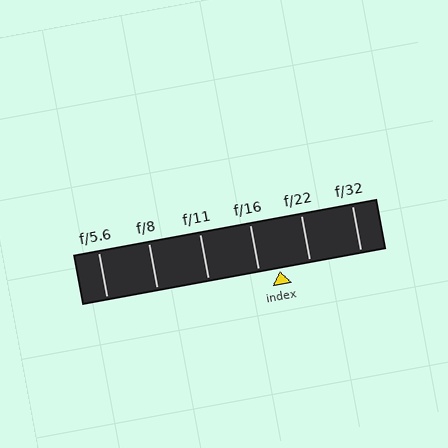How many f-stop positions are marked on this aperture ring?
There are 6 f-stop positions marked.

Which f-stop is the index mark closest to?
The index mark is closest to f/16.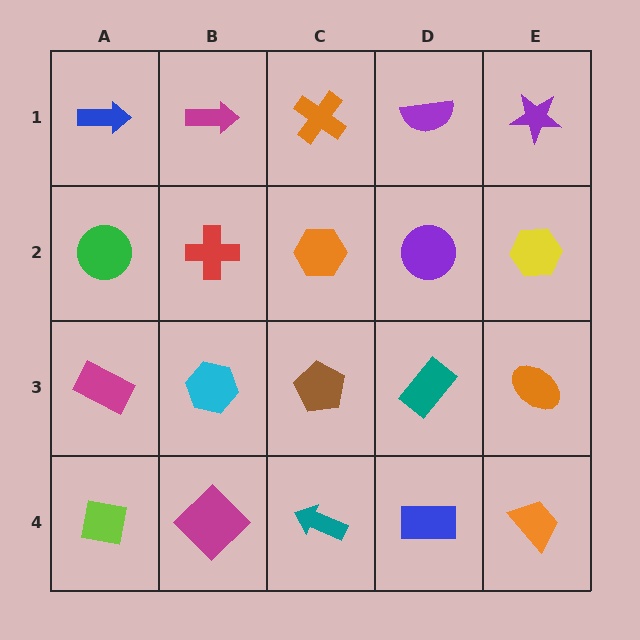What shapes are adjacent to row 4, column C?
A brown pentagon (row 3, column C), a magenta diamond (row 4, column B), a blue rectangle (row 4, column D).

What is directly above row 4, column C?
A brown pentagon.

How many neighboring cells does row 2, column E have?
3.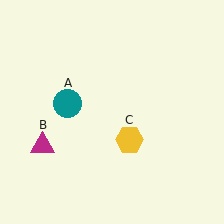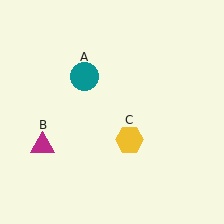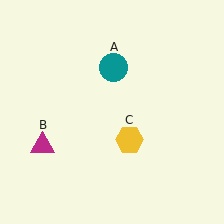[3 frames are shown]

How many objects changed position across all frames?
1 object changed position: teal circle (object A).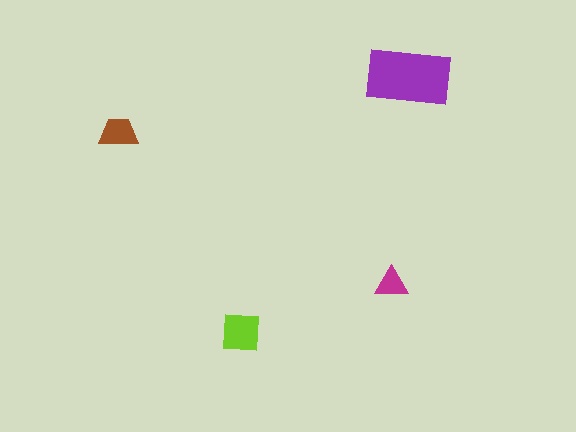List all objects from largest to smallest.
The purple rectangle, the lime square, the brown trapezoid, the magenta triangle.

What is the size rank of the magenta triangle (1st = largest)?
4th.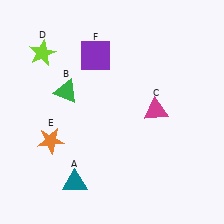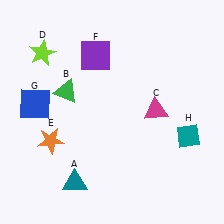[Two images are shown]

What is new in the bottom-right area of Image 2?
A teal diamond (H) was added in the bottom-right area of Image 2.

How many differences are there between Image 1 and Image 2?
There are 2 differences between the two images.